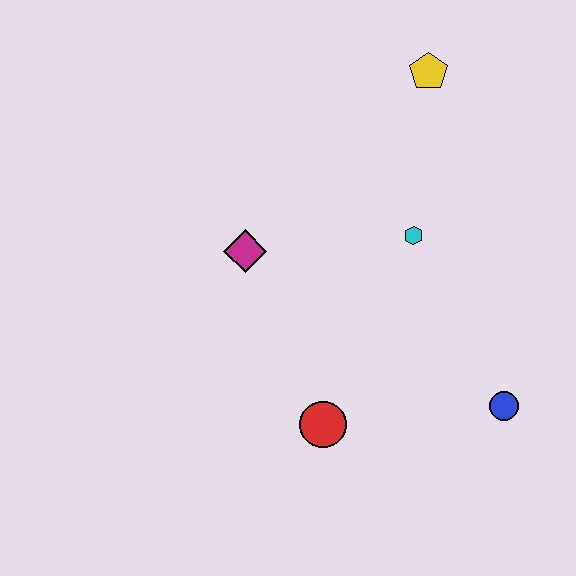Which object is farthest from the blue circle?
The yellow pentagon is farthest from the blue circle.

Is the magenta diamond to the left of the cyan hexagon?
Yes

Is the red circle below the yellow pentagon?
Yes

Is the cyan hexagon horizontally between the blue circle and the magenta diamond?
Yes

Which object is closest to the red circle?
The blue circle is closest to the red circle.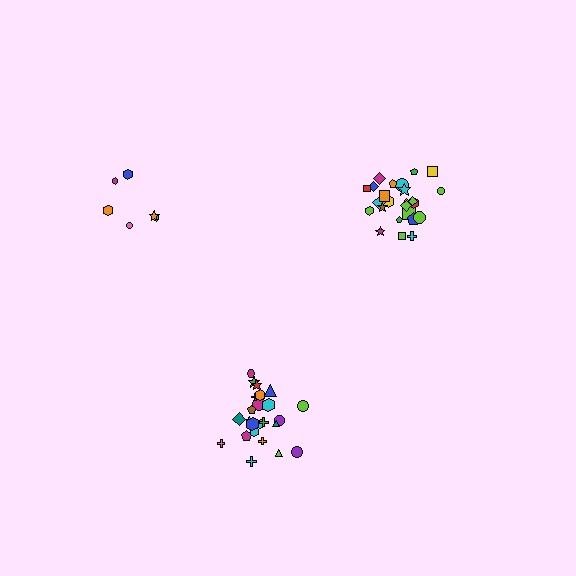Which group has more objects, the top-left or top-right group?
The top-right group.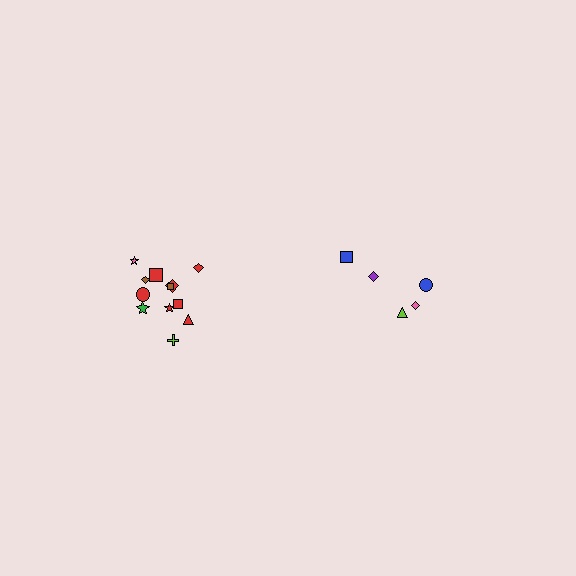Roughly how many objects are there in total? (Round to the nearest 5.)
Roughly 15 objects in total.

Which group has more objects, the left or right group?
The left group.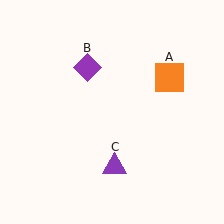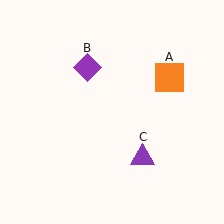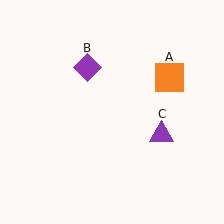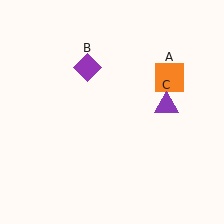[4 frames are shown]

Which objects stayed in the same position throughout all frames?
Orange square (object A) and purple diamond (object B) remained stationary.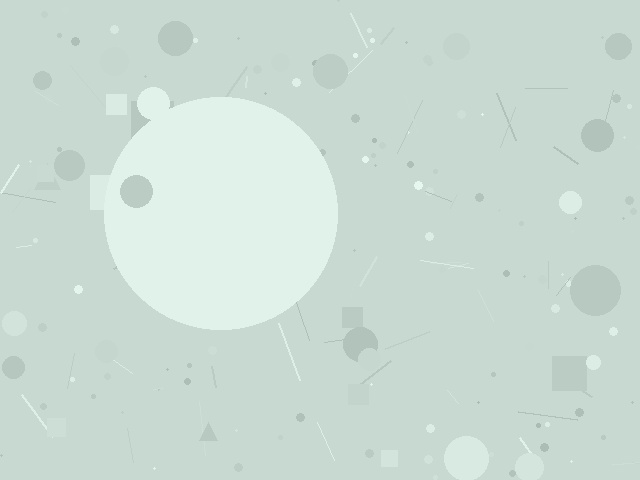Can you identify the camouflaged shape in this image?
The camouflaged shape is a circle.